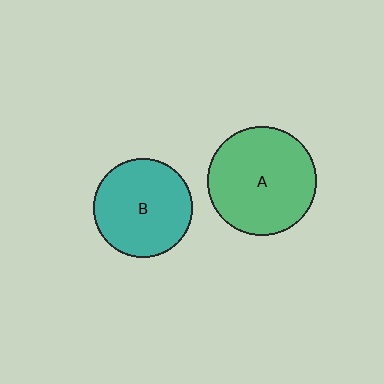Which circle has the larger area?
Circle A (green).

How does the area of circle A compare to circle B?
Approximately 1.2 times.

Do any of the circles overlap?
No, none of the circles overlap.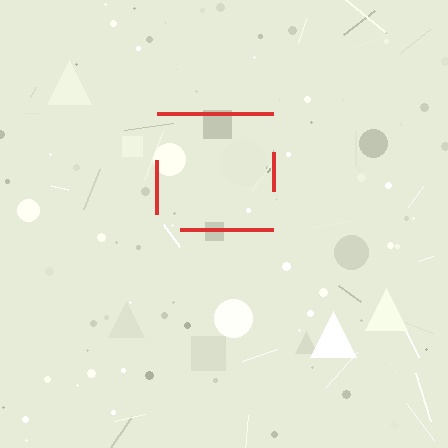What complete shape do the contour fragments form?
The contour fragments form a square.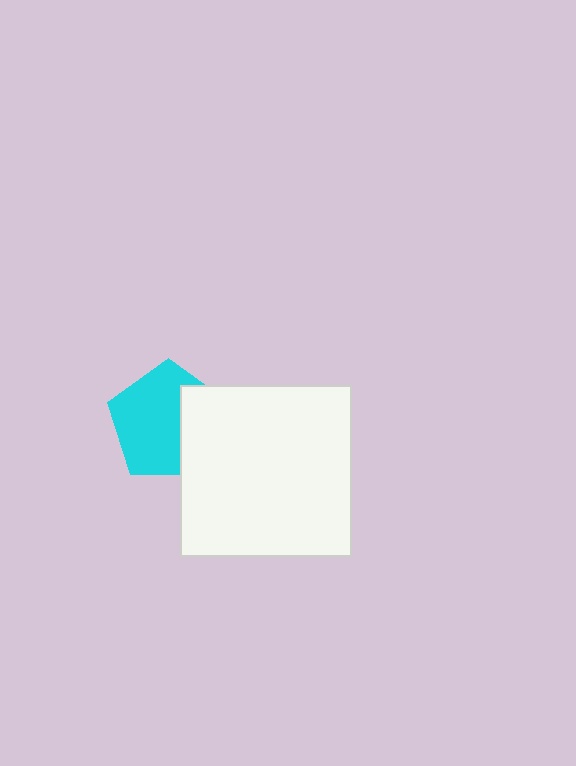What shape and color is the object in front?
The object in front is a white square.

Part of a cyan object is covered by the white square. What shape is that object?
It is a pentagon.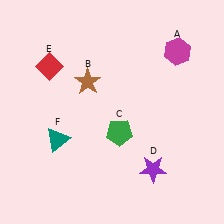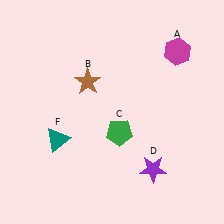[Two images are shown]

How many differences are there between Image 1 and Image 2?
There is 1 difference between the two images.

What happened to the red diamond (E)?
The red diamond (E) was removed in Image 2. It was in the top-left area of Image 1.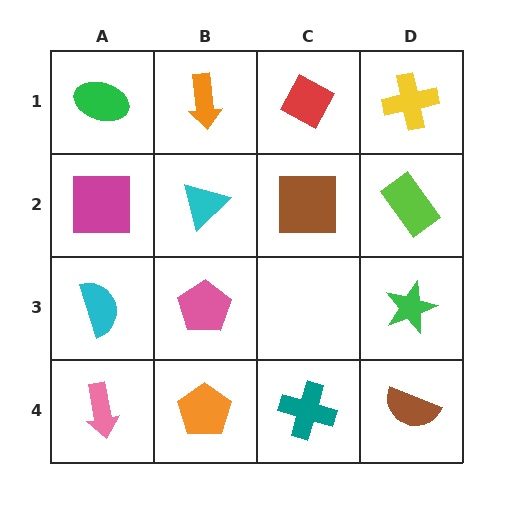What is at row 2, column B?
A cyan triangle.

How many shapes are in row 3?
3 shapes.